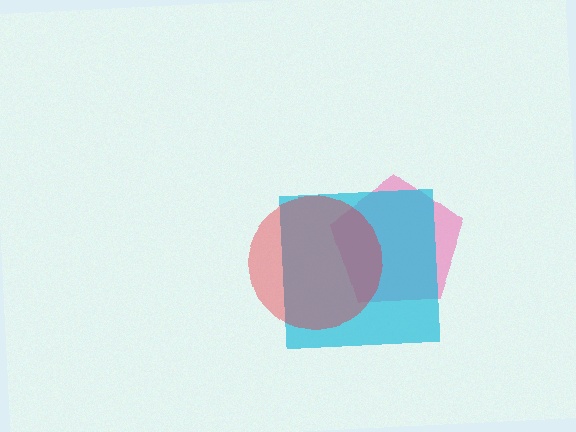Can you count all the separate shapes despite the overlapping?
Yes, there are 3 separate shapes.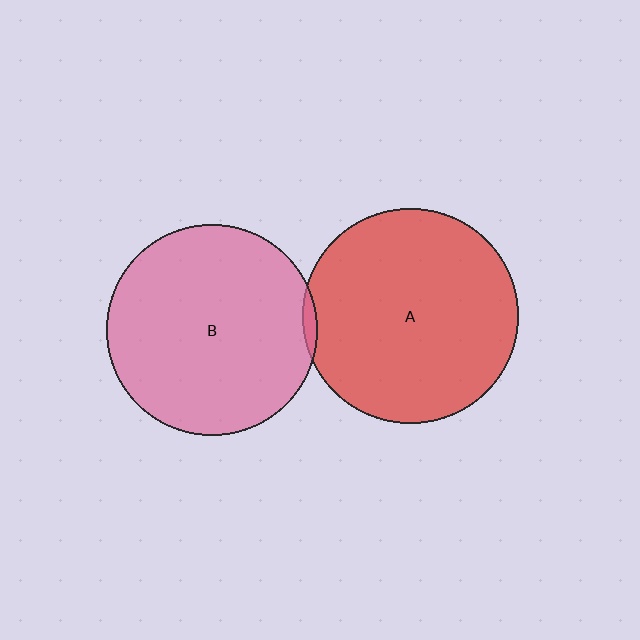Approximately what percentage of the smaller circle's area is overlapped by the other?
Approximately 5%.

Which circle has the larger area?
Circle A (red).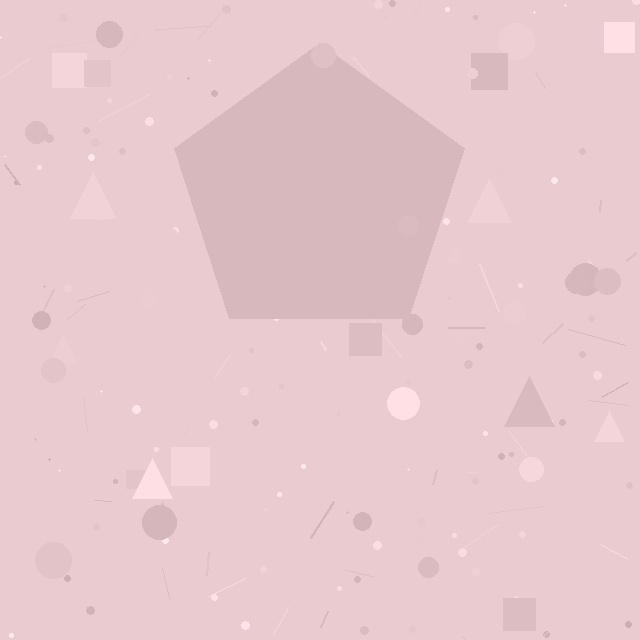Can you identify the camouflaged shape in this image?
The camouflaged shape is a pentagon.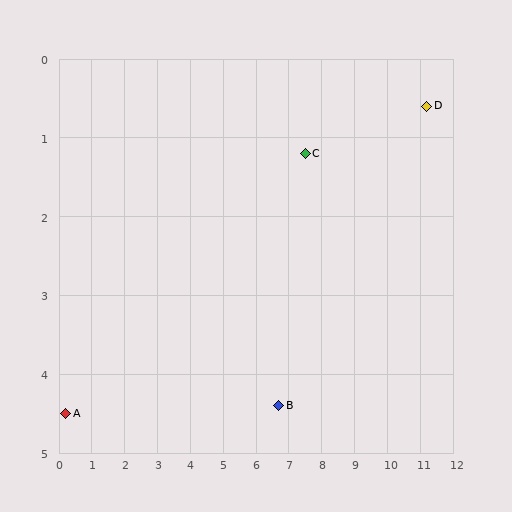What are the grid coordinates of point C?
Point C is at approximately (7.5, 1.2).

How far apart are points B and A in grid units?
Points B and A are about 6.5 grid units apart.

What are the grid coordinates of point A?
Point A is at approximately (0.2, 4.5).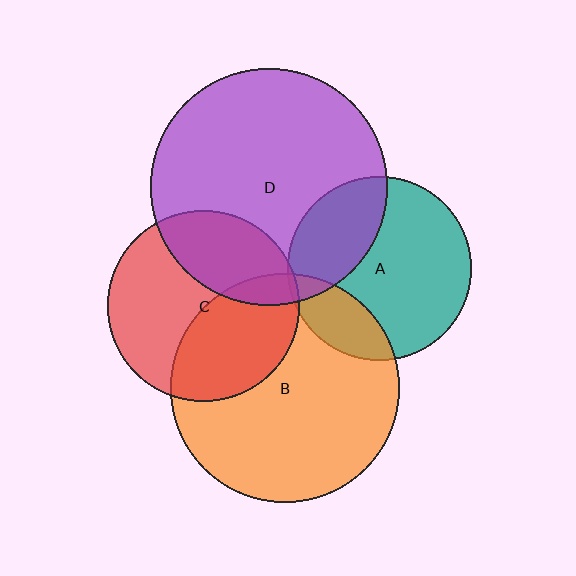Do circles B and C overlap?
Yes.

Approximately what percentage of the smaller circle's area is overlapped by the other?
Approximately 40%.